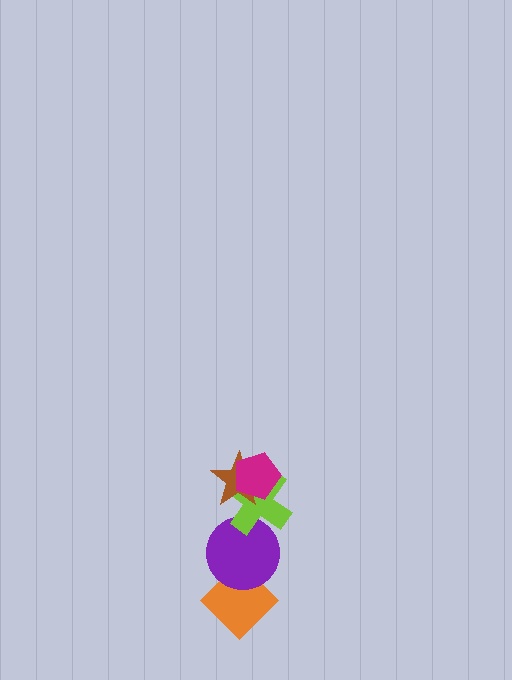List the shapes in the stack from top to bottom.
From top to bottom: the magenta pentagon, the brown star, the lime cross, the purple circle, the orange diamond.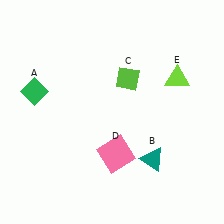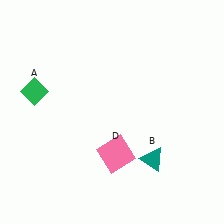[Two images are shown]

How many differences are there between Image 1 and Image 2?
There are 2 differences between the two images.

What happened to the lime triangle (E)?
The lime triangle (E) was removed in Image 2. It was in the top-right area of Image 1.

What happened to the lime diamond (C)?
The lime diamond (C) was removed in Image 2. It was in the top-right area of Image 1.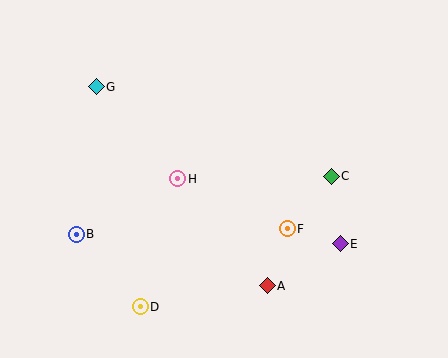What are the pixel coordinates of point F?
Point F is at (287, 229).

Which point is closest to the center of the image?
Point H at (178, 179) is closest to the center.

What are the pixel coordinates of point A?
Point A is at (267, 286).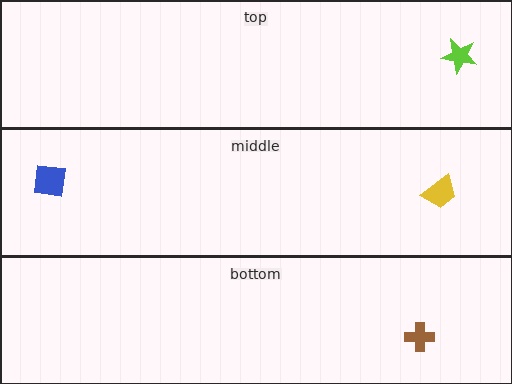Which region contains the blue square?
The middle region.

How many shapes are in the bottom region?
1.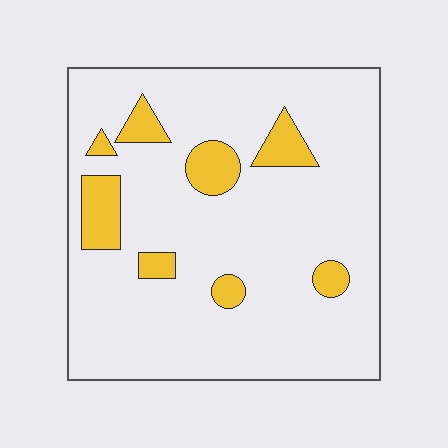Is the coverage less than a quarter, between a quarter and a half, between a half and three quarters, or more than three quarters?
Less than a quarter.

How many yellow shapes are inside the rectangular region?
8.